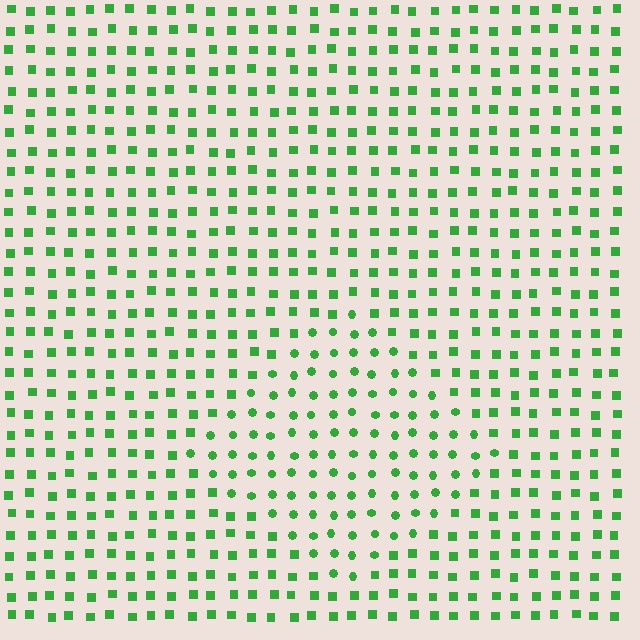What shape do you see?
I see a diamond.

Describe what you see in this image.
The image is filled with small green elements arranged in a uniform grid. A diamond-shaped region contains circles, while the surrounding area contains squares. The boundary is defined purely by the change in element shape.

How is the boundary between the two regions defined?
The boundary is defined by a change in element shape: circles inside vs. squares outside. All elements share the same color and spacing.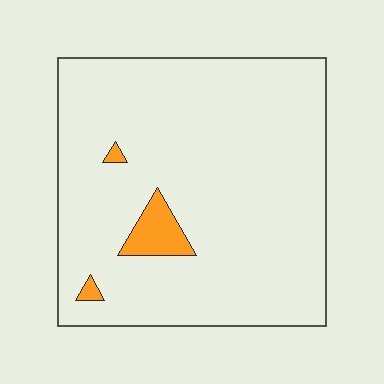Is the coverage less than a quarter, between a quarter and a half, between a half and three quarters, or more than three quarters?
Less than a quarter.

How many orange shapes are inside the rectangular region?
3.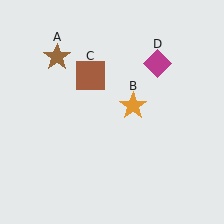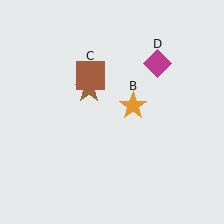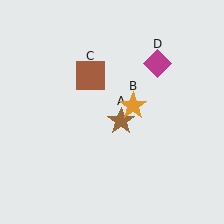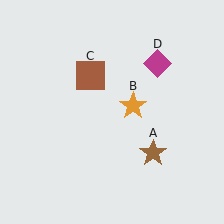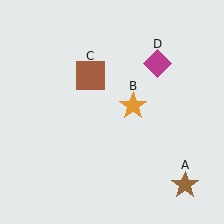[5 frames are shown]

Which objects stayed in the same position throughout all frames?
Orange star (object B) and brown square (object C) and magenta diamond (object D) remained stationary.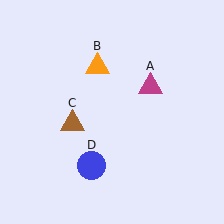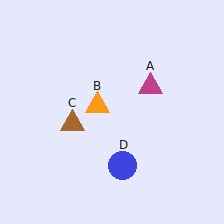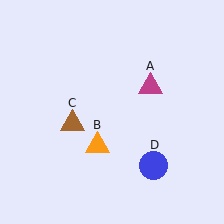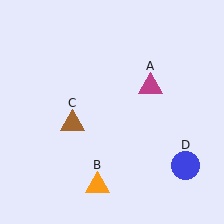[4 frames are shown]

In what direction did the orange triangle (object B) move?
The orange triangle (object B) moved down.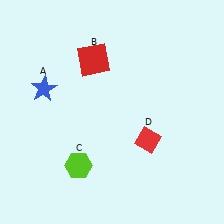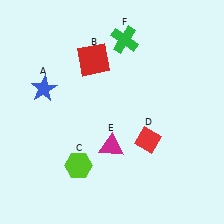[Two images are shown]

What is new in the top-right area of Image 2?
A green cross (F) was added in the top-right area of Image 2.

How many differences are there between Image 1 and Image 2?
There are 2 differences between the two images.